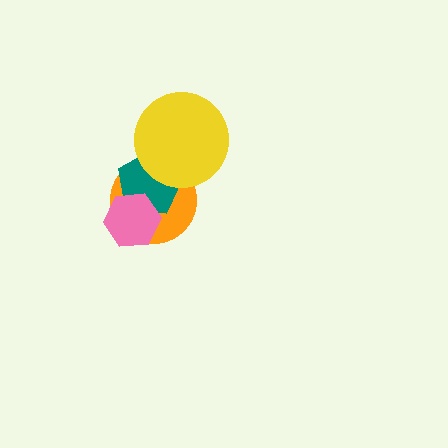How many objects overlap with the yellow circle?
2 objects overlap with the yellow circle.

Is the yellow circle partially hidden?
No, no other shape covers it.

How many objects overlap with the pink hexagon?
2 objects overlap with the pink hexagon.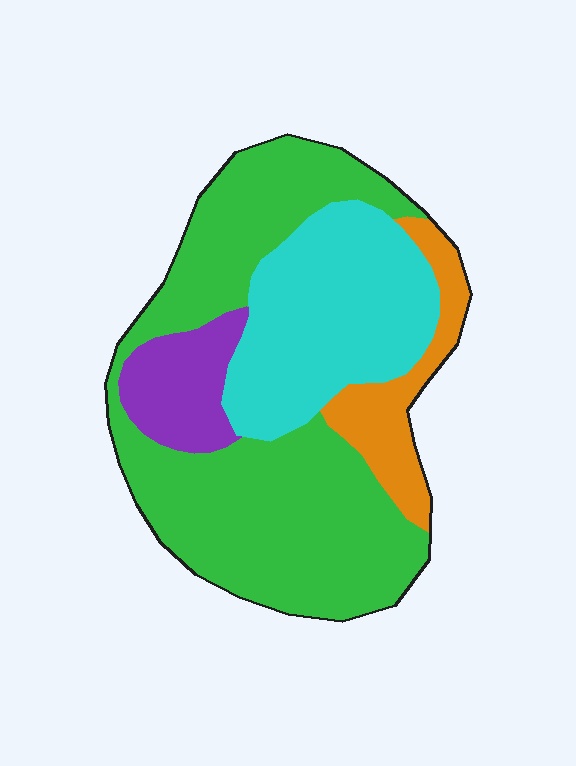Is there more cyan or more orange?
Cyan.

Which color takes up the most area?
Green, at roughly 50%.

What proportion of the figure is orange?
Orange takes up about one tenth (1/10) of the figure.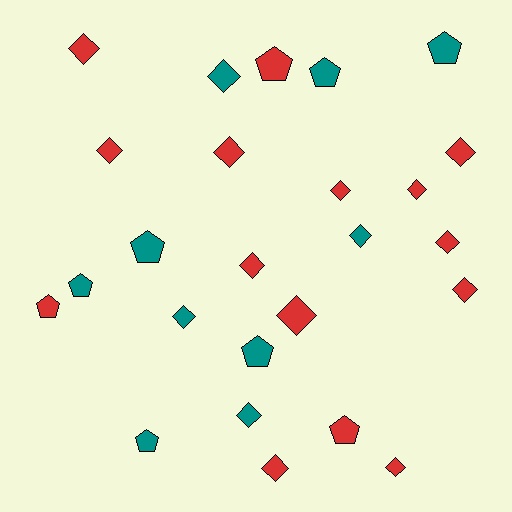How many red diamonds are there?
There are 12 red diamonds.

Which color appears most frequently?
Red, with 15 objects.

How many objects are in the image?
There are 25 objects.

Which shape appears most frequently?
Diamond, with 16 objects.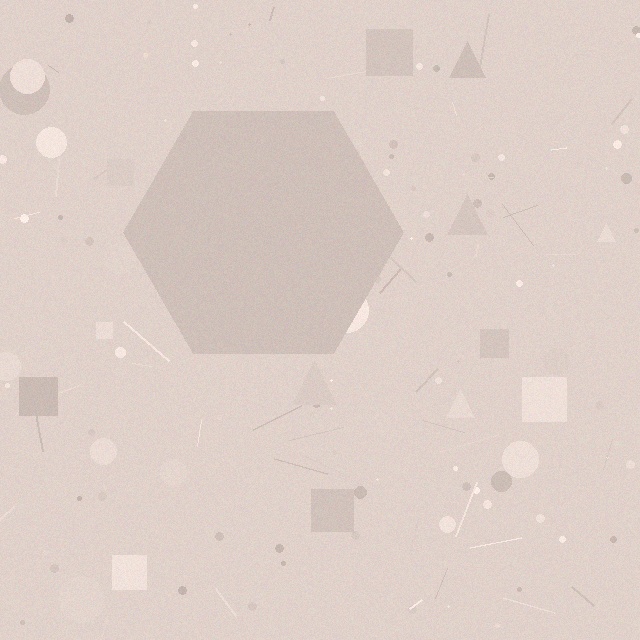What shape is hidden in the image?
A hexagon is hidden in the image.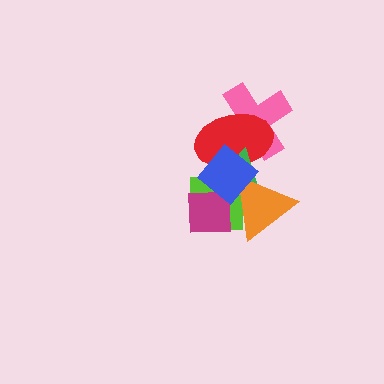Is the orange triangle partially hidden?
Yes, it is partially covered by another shape.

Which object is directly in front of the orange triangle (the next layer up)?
The magenta square is directly in front of the orange triangle.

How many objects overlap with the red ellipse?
3 objects overlap with the red ellipse.